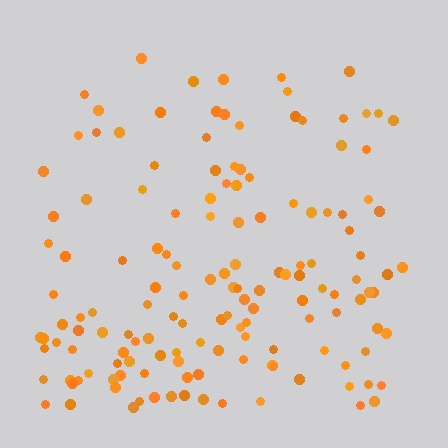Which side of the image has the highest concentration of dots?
The bottom.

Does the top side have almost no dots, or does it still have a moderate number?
Still a moderate number, just noticeably fewer than the bottom.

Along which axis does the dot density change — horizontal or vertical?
Vertical.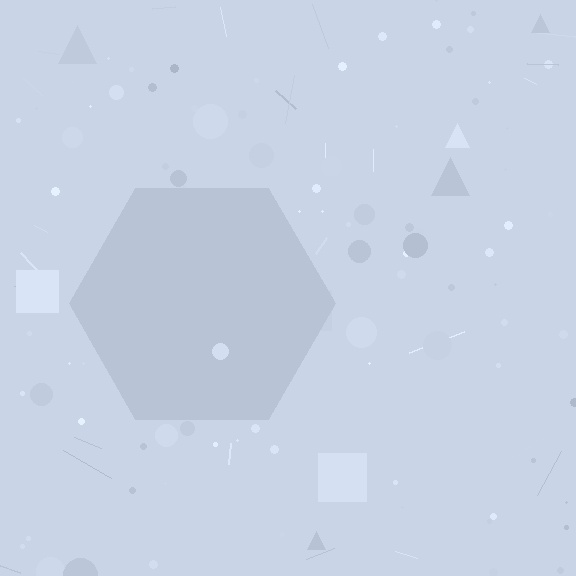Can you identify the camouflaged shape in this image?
The camouflaged shape is a hexagon.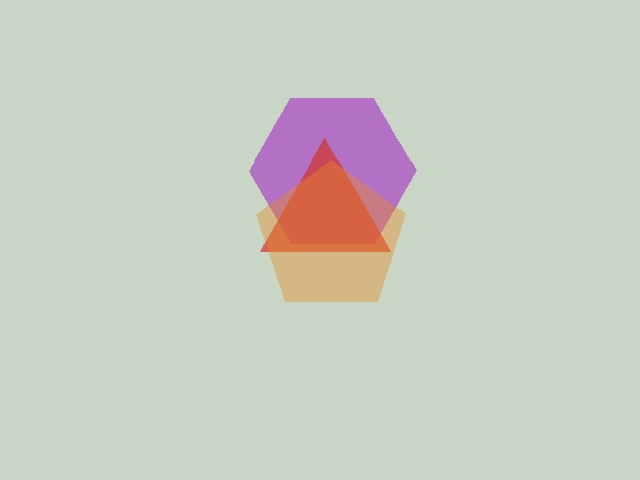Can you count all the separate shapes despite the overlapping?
Yes, there are 3 separate shapes.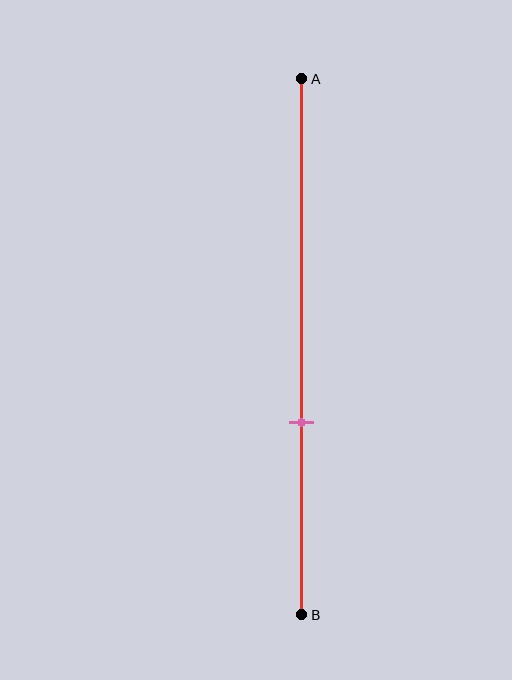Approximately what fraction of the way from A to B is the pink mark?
The pink mark is approximately 65% of the way from A to B.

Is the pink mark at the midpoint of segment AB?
No, the mark is at about 65% from A, not at the 50% midpoint.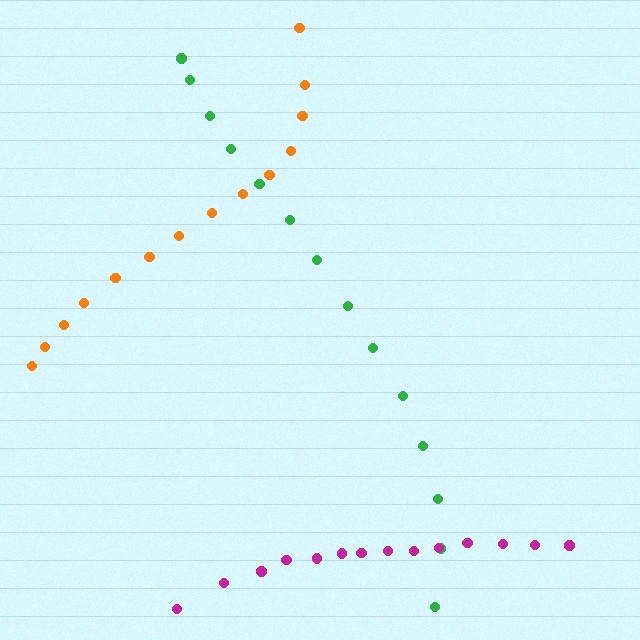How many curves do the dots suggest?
There are 3 distinct paths.